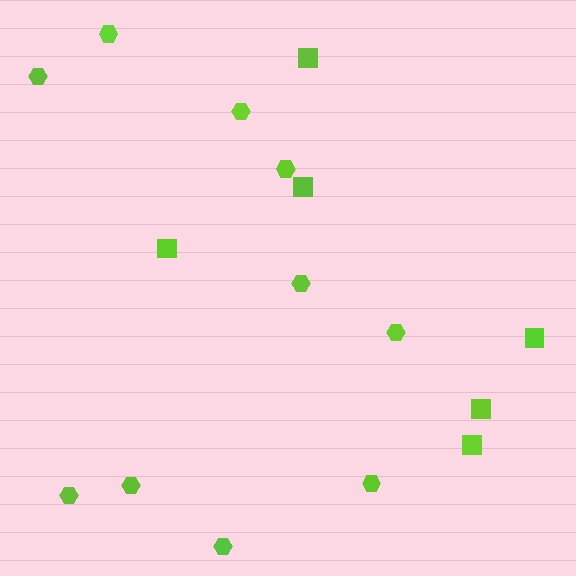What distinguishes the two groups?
There are 2 groups: one group of hexagons (10) and one group of squares (6).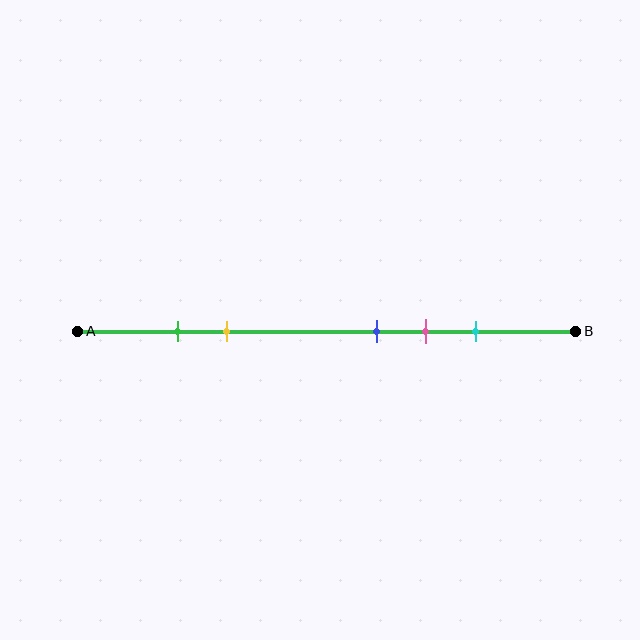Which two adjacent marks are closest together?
The green and yellow marks are the closest adjacent pair.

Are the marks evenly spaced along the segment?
No, the marks are not evenly spaced.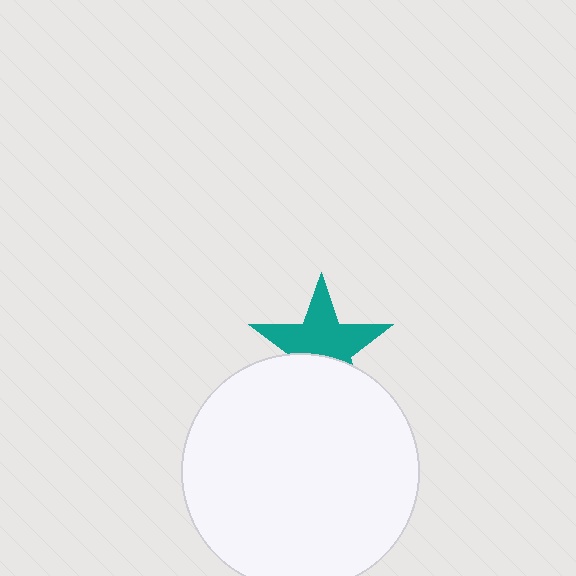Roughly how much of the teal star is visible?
About half of it is visible (roughly 63%).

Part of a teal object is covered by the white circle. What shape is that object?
It is a star.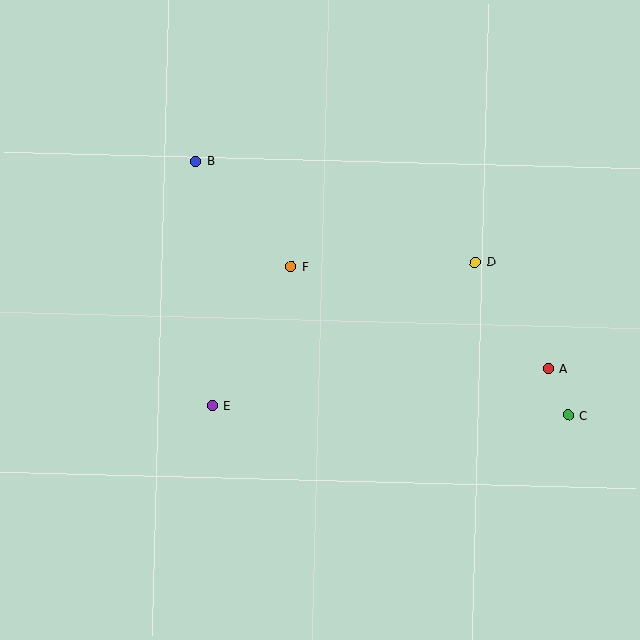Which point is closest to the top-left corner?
Point B is closest to the top-left corner.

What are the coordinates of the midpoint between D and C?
The midpoint between D and C is at (521, 339).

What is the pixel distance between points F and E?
The distance between F and E is 160 pixels.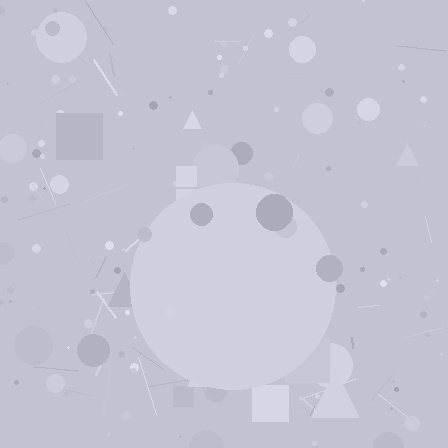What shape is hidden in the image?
A circle is hidden in the image.